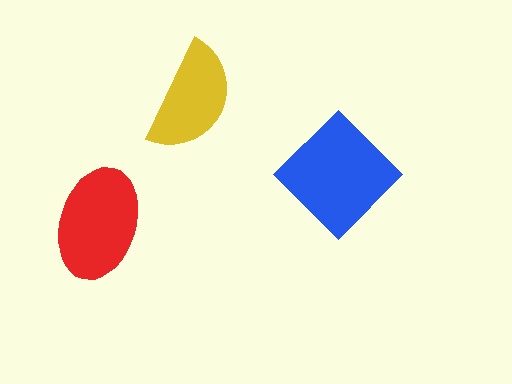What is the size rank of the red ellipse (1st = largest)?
2nd.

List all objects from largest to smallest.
The blue diamond, the red ellipse, the yellow semicircle.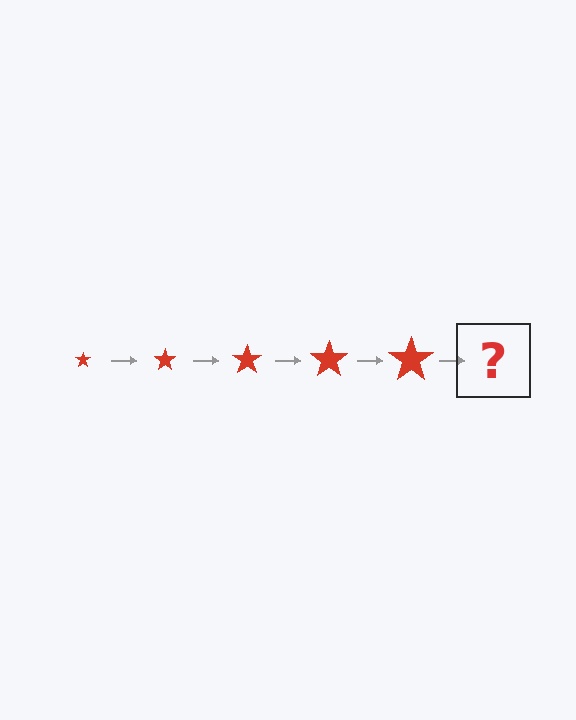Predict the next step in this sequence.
The next step is a red star, larger than the previous one.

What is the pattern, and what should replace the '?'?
The pattern is that the star gets progressively larger each step. The '?' should be a red star, larger than the previous one.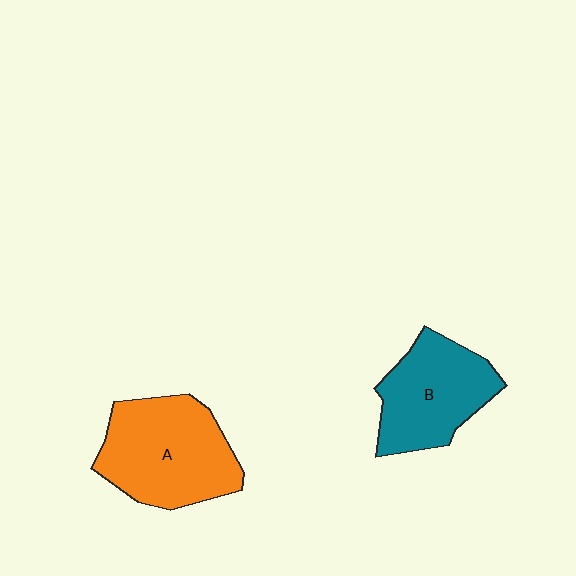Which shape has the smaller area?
Shape B (teal).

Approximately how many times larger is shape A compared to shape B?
Approximately 1.2 times.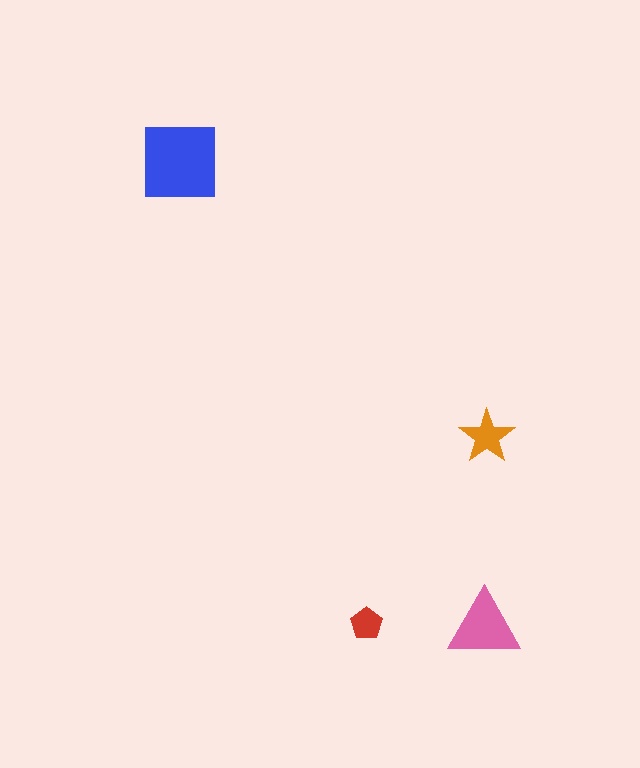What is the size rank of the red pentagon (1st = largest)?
4th.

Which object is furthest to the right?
The orange star is rightmost.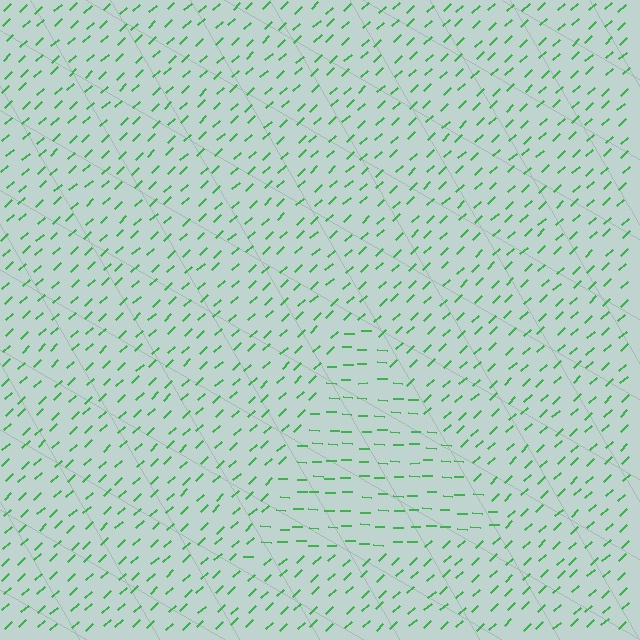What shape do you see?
I see a triangle.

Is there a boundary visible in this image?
Yes, there is a texture boundary formed by a change in line orientation.